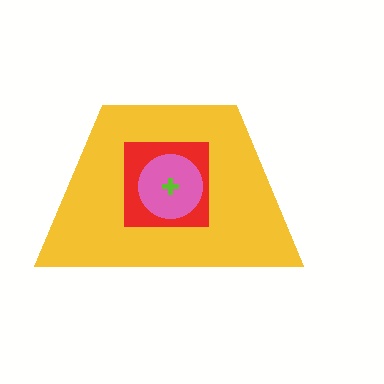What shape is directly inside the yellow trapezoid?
The red square.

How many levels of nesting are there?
4.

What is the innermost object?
The lime cross.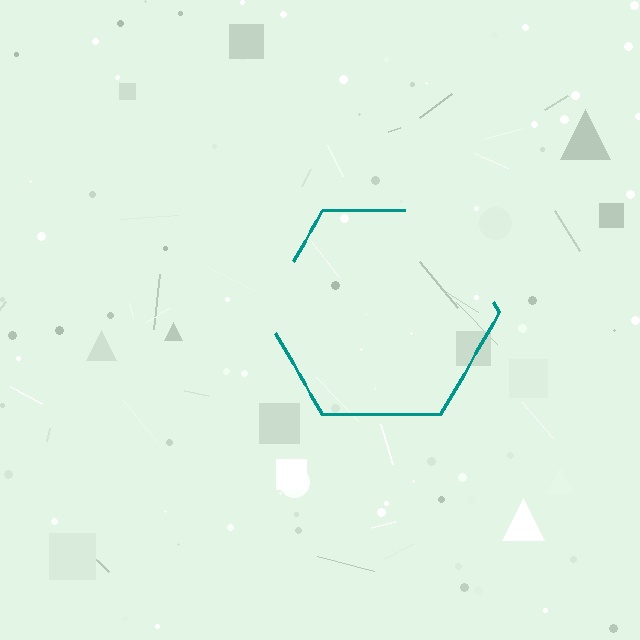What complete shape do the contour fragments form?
The contour fragments form a hexagon.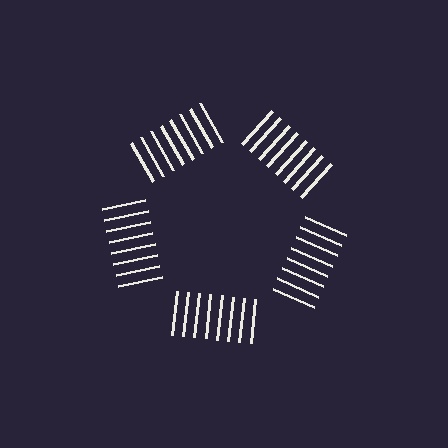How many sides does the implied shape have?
5 sides — the line-ends trace a pentagon.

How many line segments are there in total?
40 — 8 along each of the 5 edges.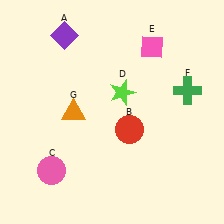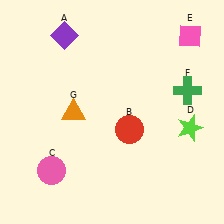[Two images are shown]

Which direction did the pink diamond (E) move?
The pink diamond (E) moved right.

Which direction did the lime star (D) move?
The lime star (D) moved right.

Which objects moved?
The objects that moved are: the lime star (D), the pink diamond (E).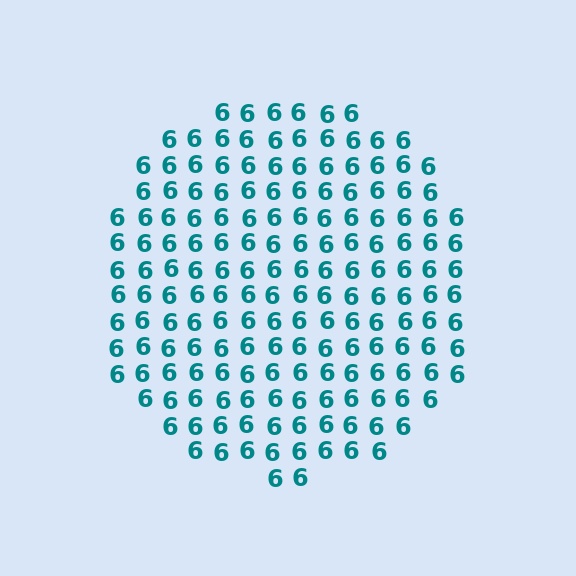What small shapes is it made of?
It is made of small digit 6's.